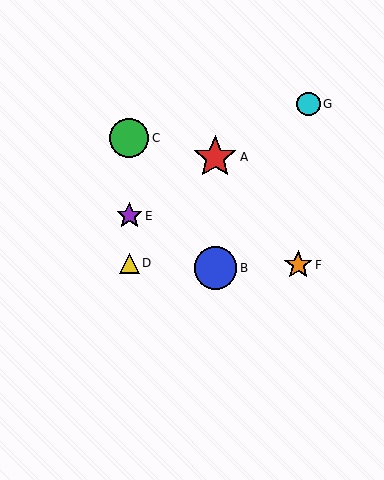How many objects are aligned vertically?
3 objects (C, D, E) are aligned vertically.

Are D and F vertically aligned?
No, D is at x≈129 and F is at x≈298.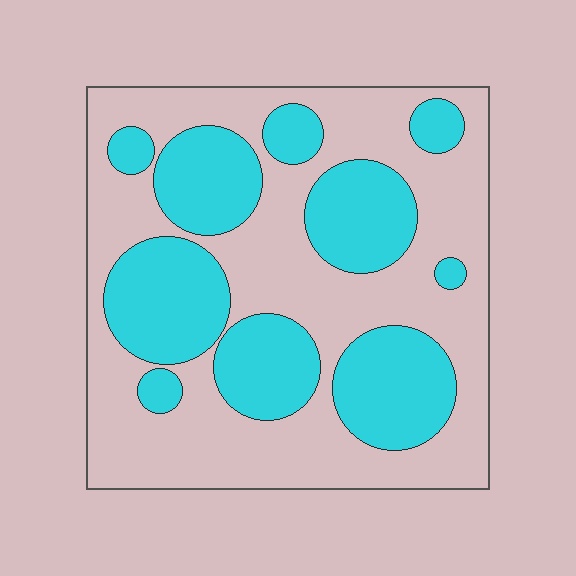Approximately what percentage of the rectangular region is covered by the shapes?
Approximately 40%.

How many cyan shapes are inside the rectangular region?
10.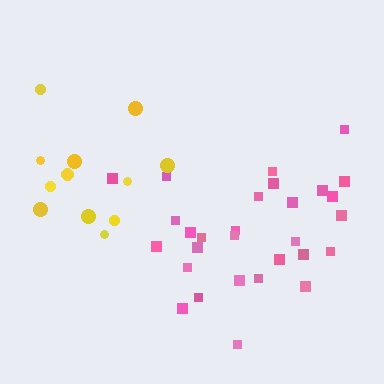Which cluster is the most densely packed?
Pink.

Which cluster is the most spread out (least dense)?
Yellow.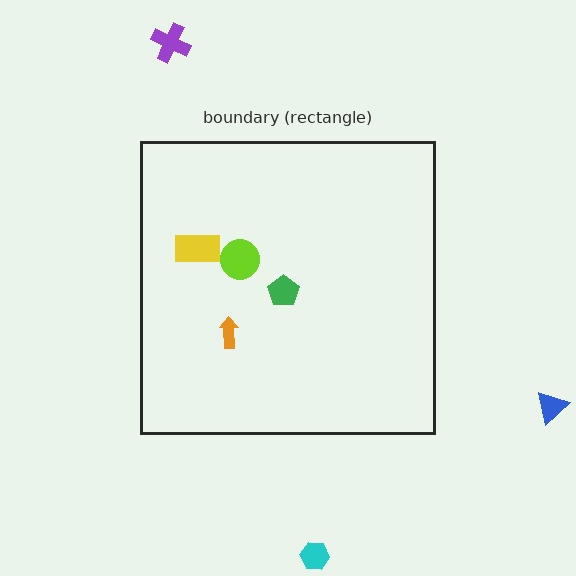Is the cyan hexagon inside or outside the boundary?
Outside.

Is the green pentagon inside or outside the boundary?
Inside.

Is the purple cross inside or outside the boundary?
Outside.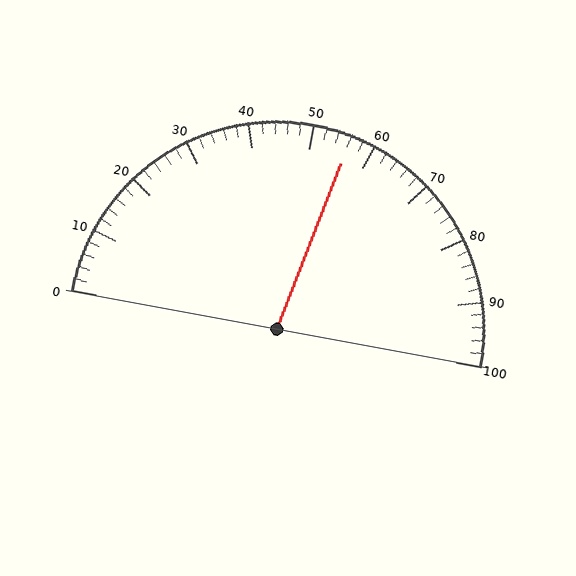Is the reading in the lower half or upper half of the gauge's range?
The reading is in the upper half of the range (0 to 100).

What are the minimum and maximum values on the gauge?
The gauge ranges from 0 to 100.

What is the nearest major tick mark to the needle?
The nearest major tick mark is 60.